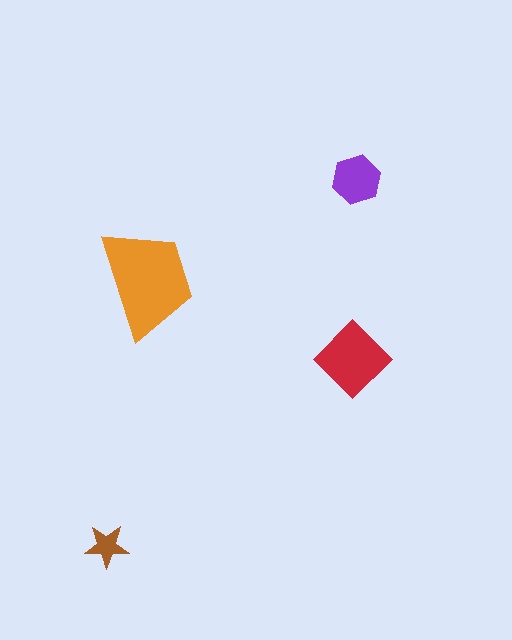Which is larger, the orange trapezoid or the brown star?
The orange trapezoid.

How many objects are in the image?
There are 4 objects in the image.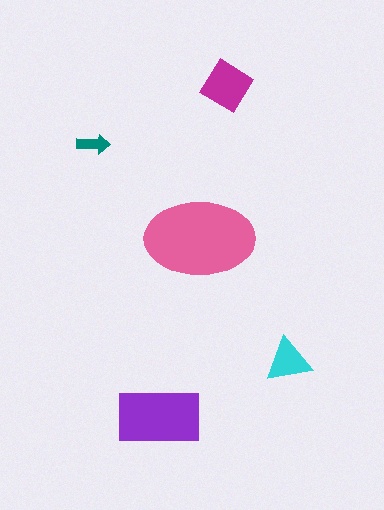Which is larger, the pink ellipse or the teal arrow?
The pink ellipse.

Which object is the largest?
The pink ellipse.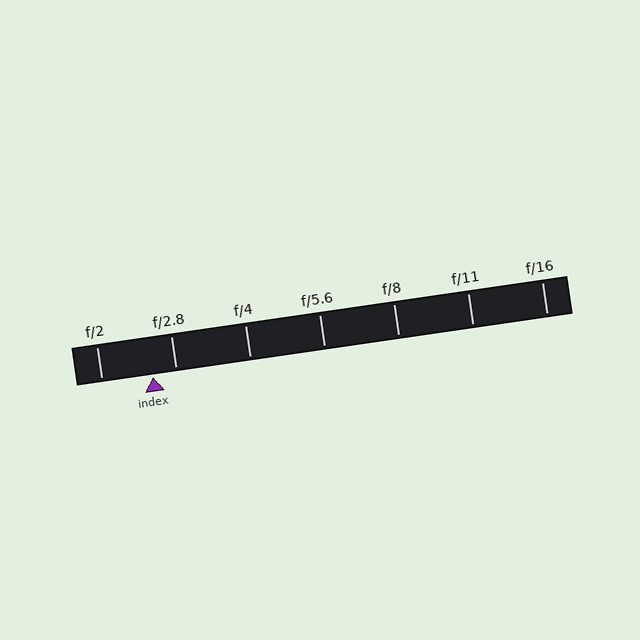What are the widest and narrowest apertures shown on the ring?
The widest aperture shown is f/2 and the narrowest is f/16.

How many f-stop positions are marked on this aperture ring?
There are 7 f-stop positions marked.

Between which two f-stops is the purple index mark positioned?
The index mark is between f/2 and f/2.8.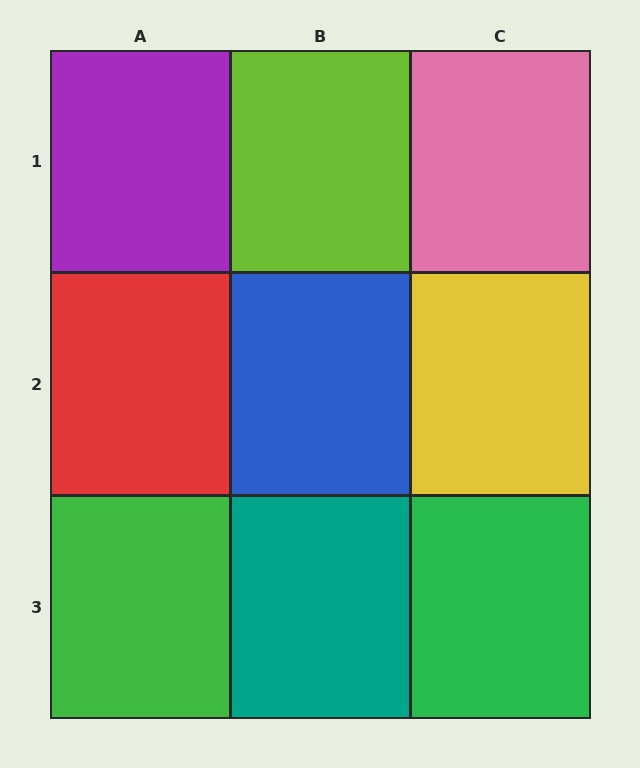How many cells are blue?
1 cell is blue.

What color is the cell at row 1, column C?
Pink.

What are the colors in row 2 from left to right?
Red, blue, yellow.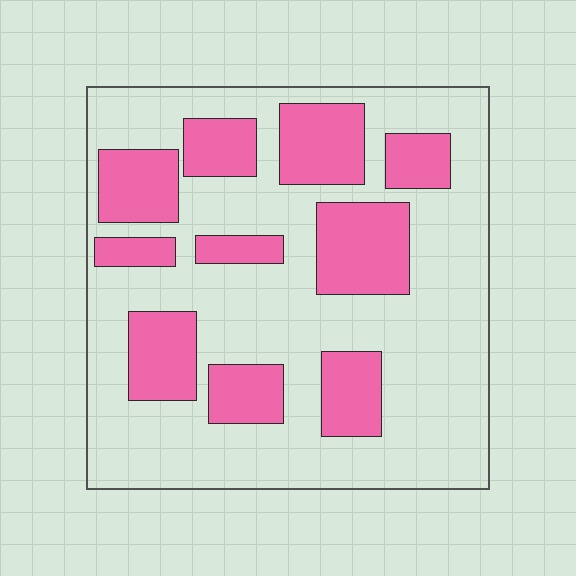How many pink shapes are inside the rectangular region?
10.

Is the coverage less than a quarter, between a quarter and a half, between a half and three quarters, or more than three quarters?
Between a quarter and a half.